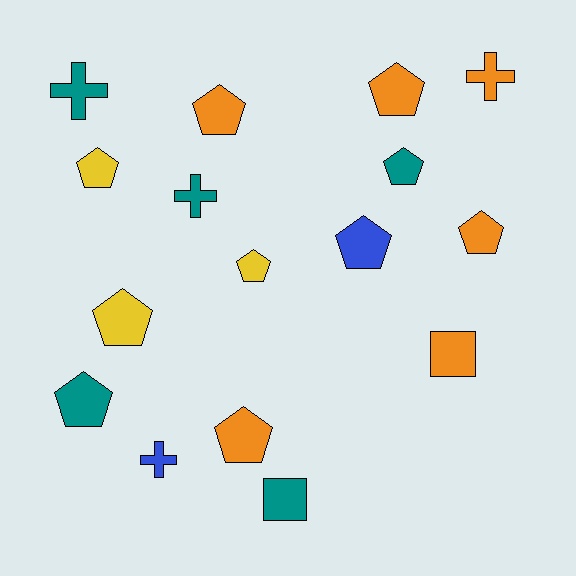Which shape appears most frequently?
Pentagon, with 10 objects.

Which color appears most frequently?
Orange, with 6 objects.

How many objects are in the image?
There are 16 objects.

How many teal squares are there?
There is 1 teal square.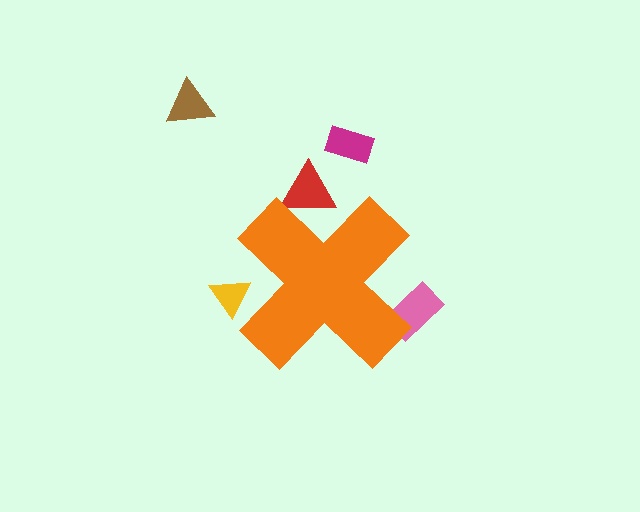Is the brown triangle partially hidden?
No, the brown triangle is fully visible.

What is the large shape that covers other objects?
An orange cross.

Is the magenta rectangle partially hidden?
No, the magenta rectangle is fully visible.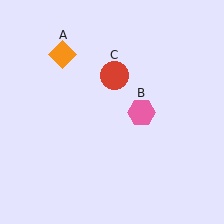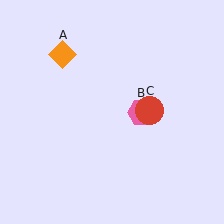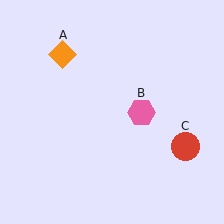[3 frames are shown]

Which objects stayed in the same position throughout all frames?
Orange diamond (object A) and pink hexagon (object B) remained stationary.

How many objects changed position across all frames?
1 object changed position: red circle (object C).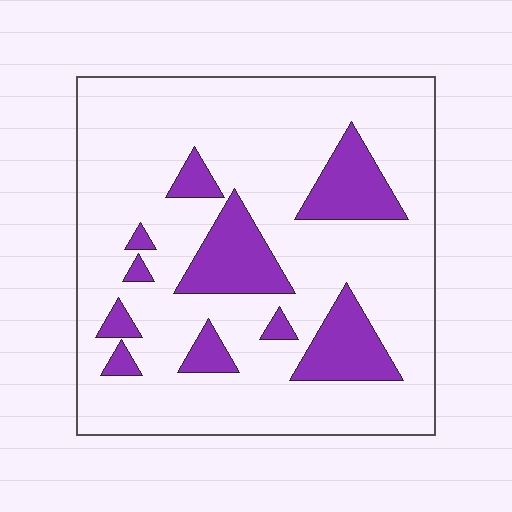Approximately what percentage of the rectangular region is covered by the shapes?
Approximately 20%.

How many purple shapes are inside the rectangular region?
10.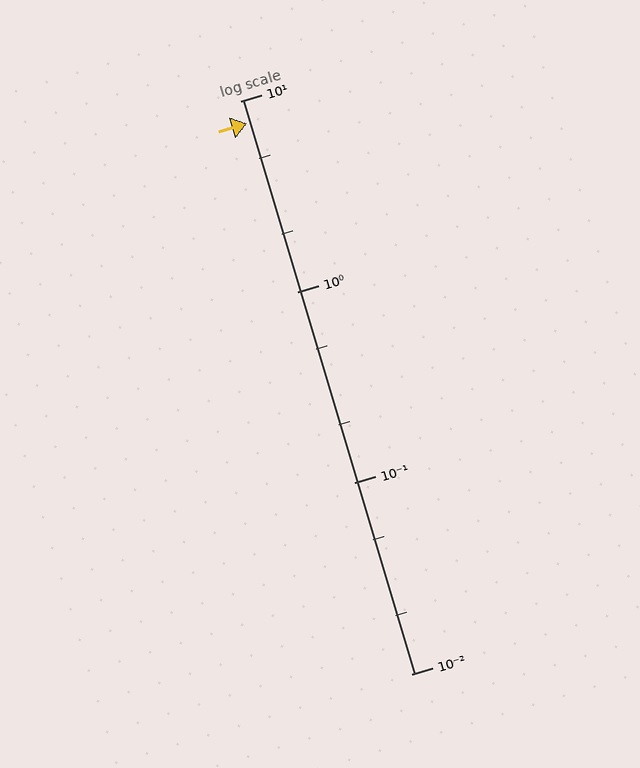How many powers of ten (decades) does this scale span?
The scale spans 3 decades, from 0.01 to 10.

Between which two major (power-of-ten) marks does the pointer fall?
The pointer is between 1 and 10.